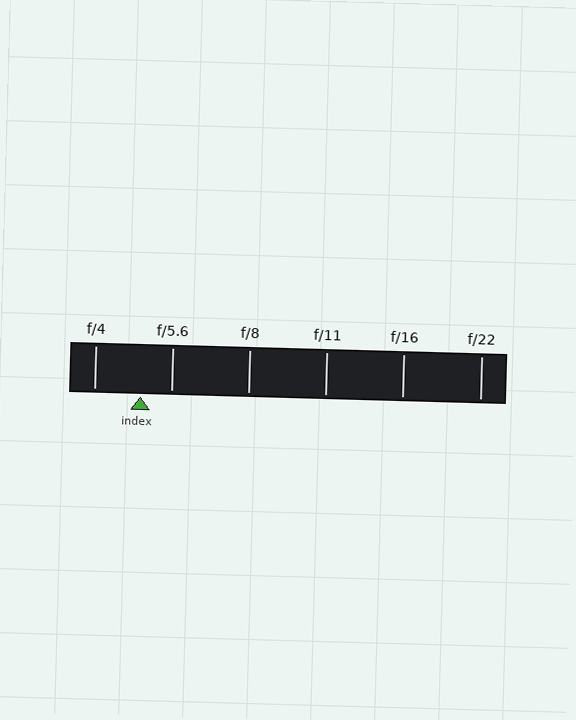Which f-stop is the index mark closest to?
The index mark is closest to f/5.6.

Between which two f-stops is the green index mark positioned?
The index mark is between f/4 and f/5.6.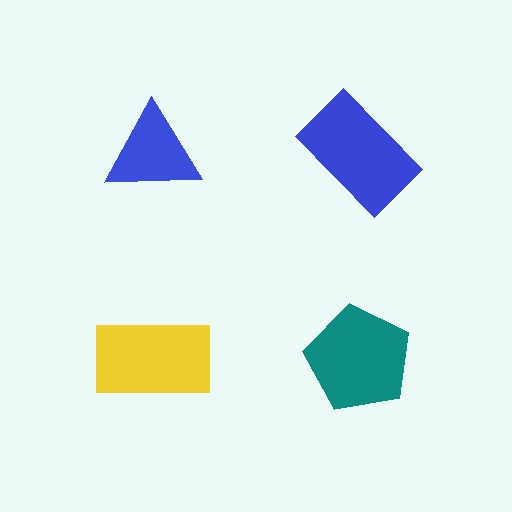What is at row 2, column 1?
A yellow rectangle.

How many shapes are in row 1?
2 shapes.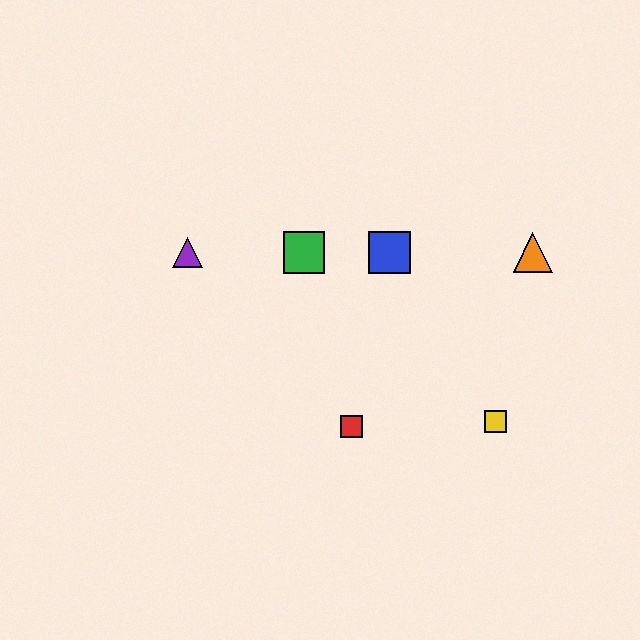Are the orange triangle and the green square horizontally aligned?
Yes, both are at y≈252.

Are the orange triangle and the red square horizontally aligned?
No, the orange triangle is at y≈252 and the red square is at y≈426.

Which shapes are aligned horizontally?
The blue square, the green square, the purple triangle, the orange triangle are aligned horizontally.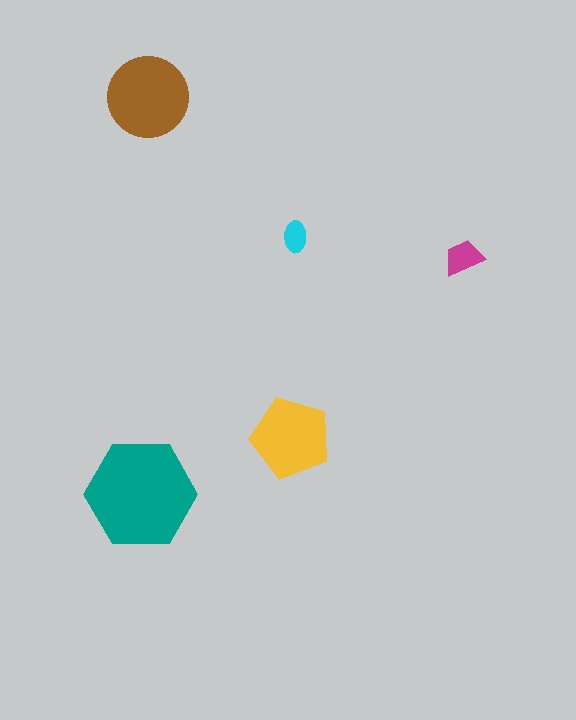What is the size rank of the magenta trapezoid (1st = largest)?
4th.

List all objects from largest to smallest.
The teal hexagon, the brown circle, the yellow pentagon, the magenta trapezoid, the cyan ellipse.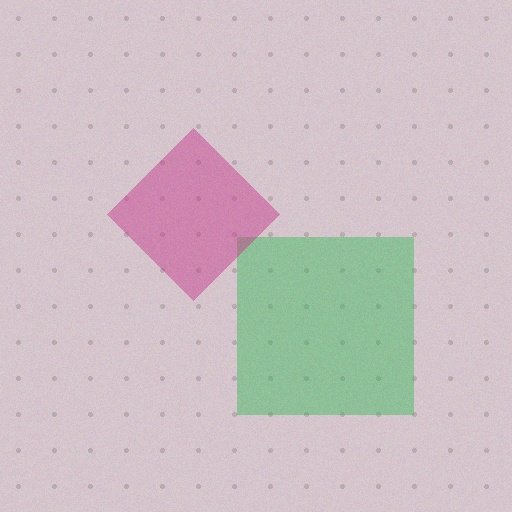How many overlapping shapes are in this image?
There are 2 overlapping shapes in the image.